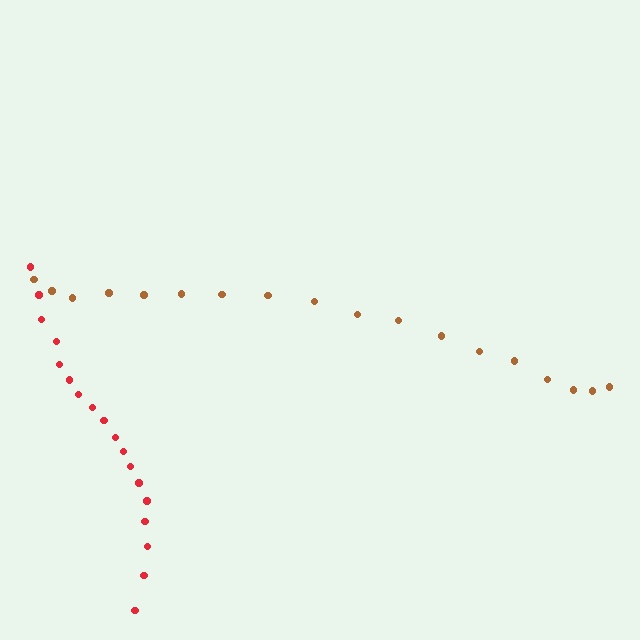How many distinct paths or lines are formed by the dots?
There are 2 distinct paths.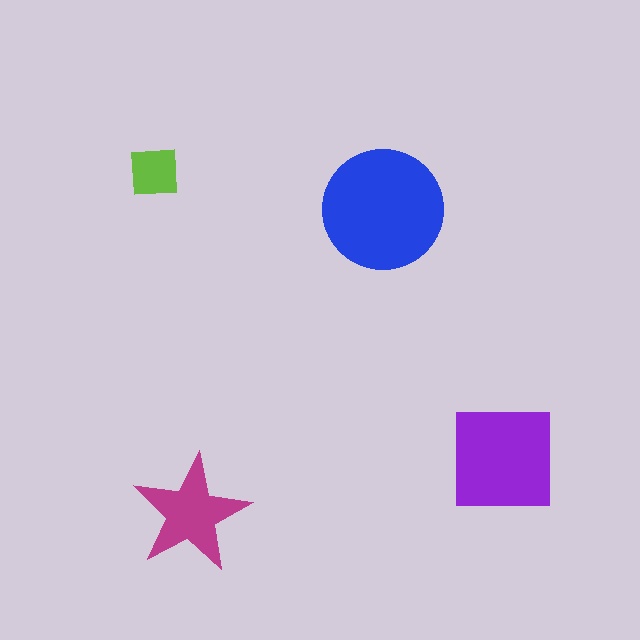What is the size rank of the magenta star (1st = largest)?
3rd.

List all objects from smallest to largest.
The lime square, the magenta star, the purple square, the blue circle.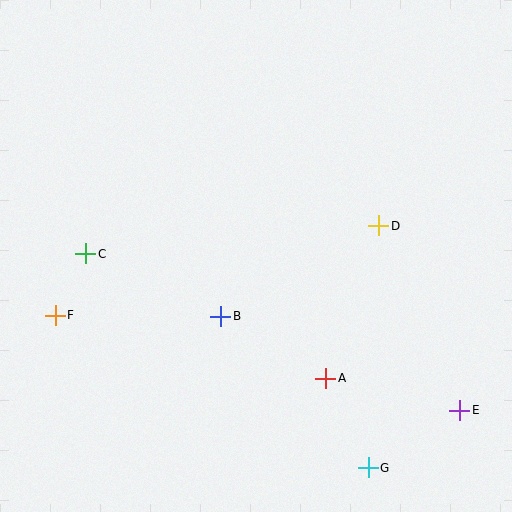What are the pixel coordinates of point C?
Point C is at (86, 254).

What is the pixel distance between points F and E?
The distance between F and E is 415 pixels.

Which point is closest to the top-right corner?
Point D is closest to the top-right corner.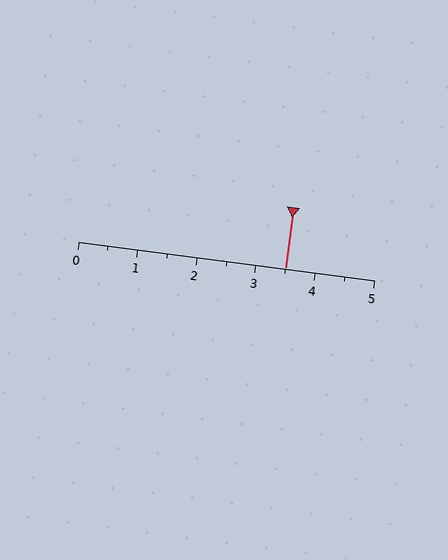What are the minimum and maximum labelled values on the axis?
The axis runs from 0 to 5.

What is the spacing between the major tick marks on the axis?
The major ticks are spaced 1 apart.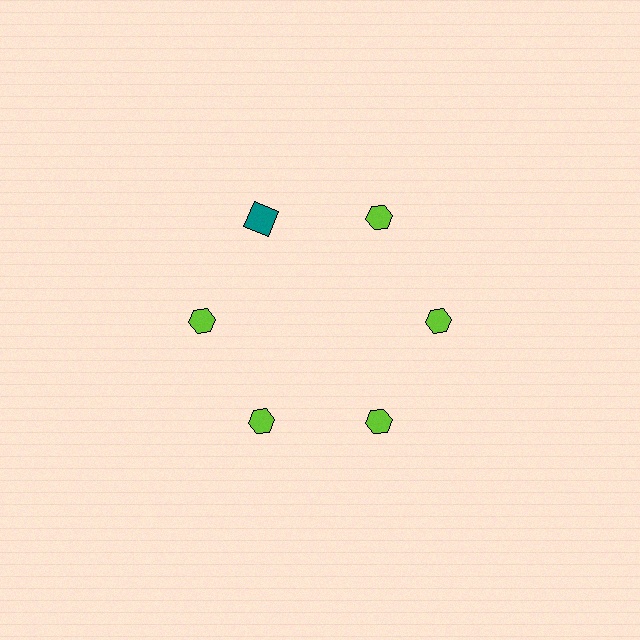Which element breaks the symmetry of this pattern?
The teal square at roughly the 11 o'clock position breaks the symmetry. All other shapes are lime hexagons.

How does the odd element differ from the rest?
It differs in both color (teal instead of lime) and shape (square instead of hexagon).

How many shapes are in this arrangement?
There are 6 shapes arranged in a ring pattern.